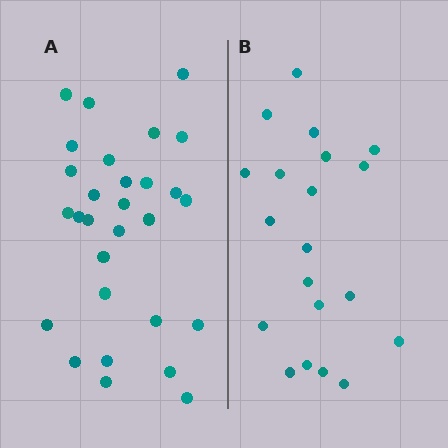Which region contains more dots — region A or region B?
Region A (the left region) has more dots.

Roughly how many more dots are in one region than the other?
Region A has roughly 8 or so more dots than region B.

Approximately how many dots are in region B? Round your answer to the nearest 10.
About 20 dots.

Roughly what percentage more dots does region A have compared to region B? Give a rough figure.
About 45% more.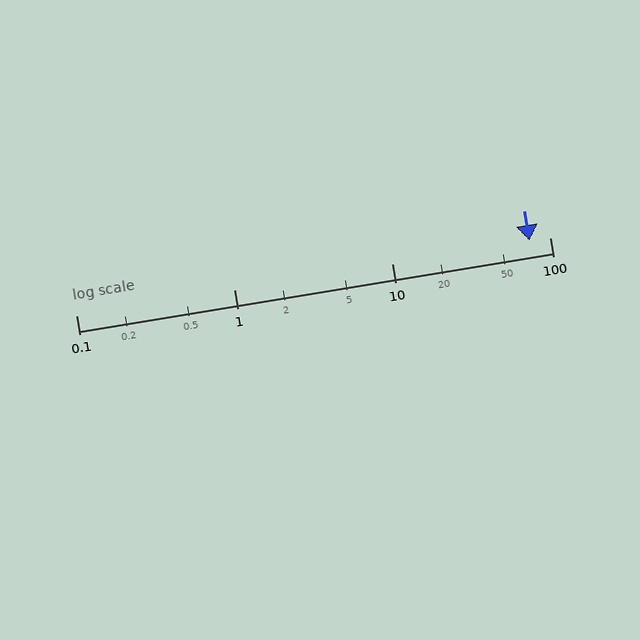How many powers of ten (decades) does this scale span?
The scale spans 3 decades, from 0.1 to 100.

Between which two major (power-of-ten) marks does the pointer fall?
The pointer is between 10 and 100.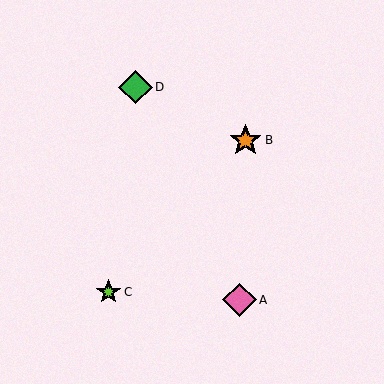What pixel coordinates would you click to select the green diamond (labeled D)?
Click at (135, 87) to select the green diamond D.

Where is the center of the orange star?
The center of the orange star is at (246, 140).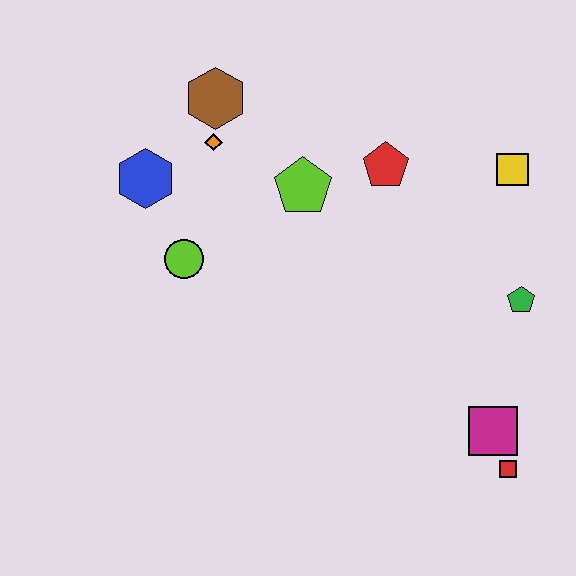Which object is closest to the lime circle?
The blue hexagon is closest to the lime circle.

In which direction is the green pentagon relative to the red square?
The green pentagon is above the red square.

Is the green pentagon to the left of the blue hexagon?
No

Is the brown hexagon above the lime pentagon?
Yes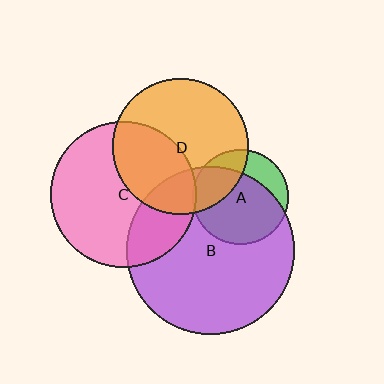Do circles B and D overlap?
Yes.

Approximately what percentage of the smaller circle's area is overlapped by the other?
Approximately 20%.